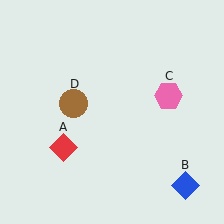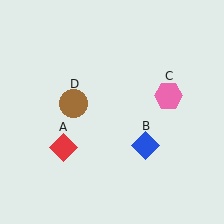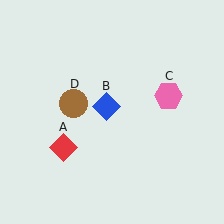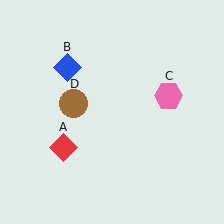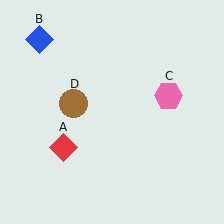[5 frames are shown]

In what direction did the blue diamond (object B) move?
The blue diamond (object B) moved up and to the left.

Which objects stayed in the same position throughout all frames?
Red diamond (object A) and pink hexagon (object C) and brown circle (object D) remained stationary.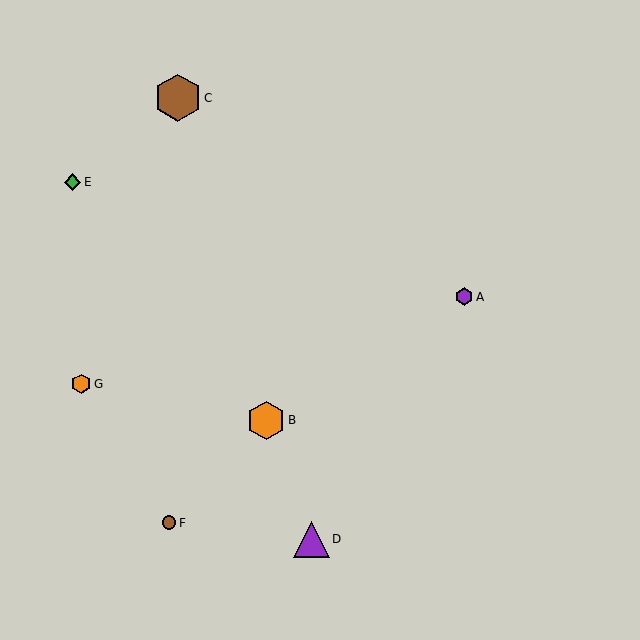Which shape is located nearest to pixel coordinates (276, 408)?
The orange hexagon (labeled B) at (266, 420) is nearest to that location.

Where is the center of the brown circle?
The center of the brown circle is at (169, 523).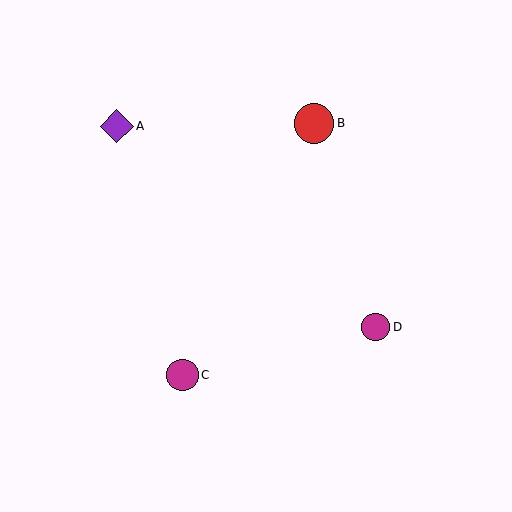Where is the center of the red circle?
The center of the red circle is at (314, 123).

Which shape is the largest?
The red circle (labeled B) is the largest.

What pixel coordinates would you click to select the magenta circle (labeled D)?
Click at (376, 327) to select the magenta circle D.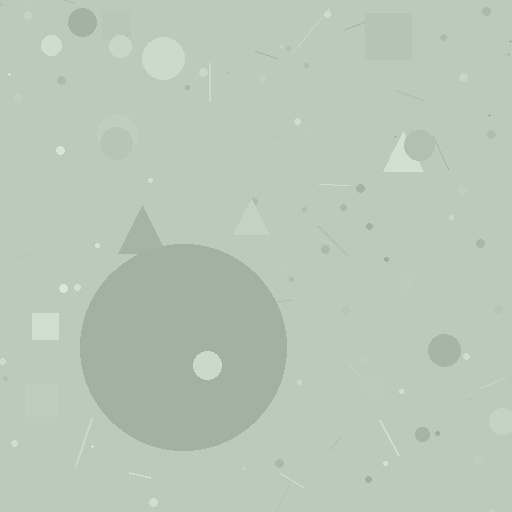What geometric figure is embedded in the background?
A circle is embedded in the background.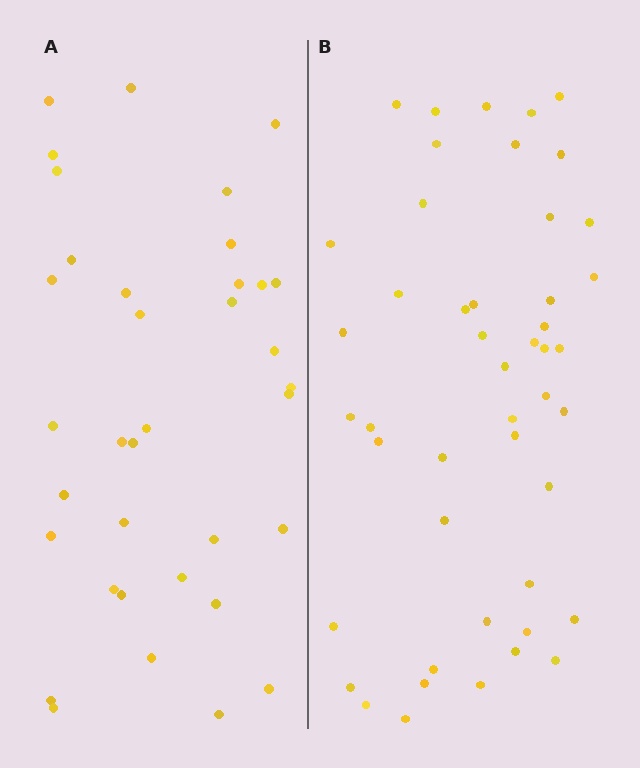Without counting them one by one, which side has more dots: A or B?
Region B (the right region) has more dots.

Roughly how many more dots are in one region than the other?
Region B has roughly 12 or so more dots than region A.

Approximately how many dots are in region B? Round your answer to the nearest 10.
About 50 dots. (The exact count is 47, which rounds to 50.)